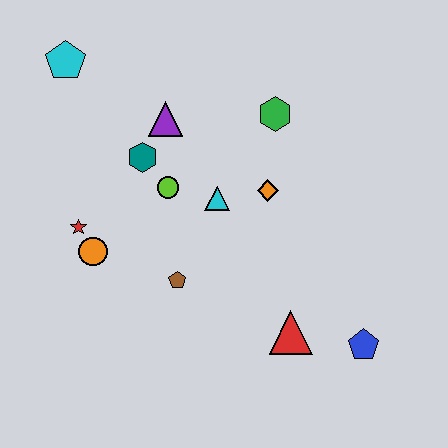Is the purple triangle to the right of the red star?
Yes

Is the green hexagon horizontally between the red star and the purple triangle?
No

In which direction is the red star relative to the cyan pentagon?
The red star is below the cyan pentagon.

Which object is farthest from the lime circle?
The blue pentagon is farthest from the lime circle.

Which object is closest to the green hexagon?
The orange diamond is closest to the green hexagon.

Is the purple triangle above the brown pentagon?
Yes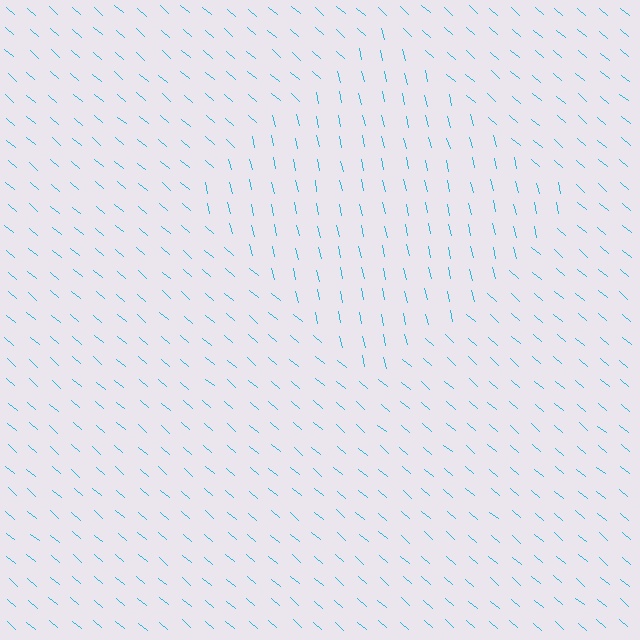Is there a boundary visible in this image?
Yes, there is a texture boundary formed by a change in line orientation.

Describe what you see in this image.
The image is filled with small cyan line segments. A diamond region in the image has lines oriented differently from the surrounding lines, creating a visible texture boundary.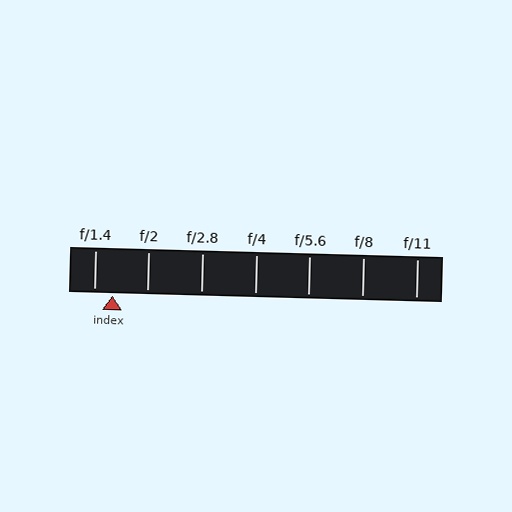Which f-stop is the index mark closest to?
The index mark is closest to f/1.4.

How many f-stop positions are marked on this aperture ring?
There are 7 f-stop positions marked.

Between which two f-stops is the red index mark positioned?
The index mark is between f/1.4 and f/2.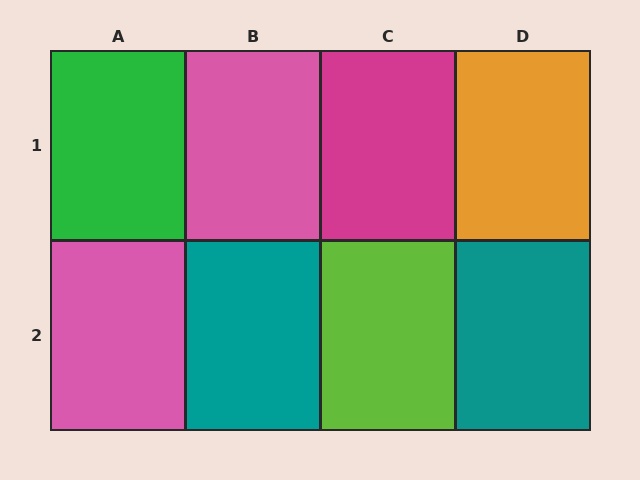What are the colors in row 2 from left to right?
Pink, teal, lime, teal.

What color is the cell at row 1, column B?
Pink.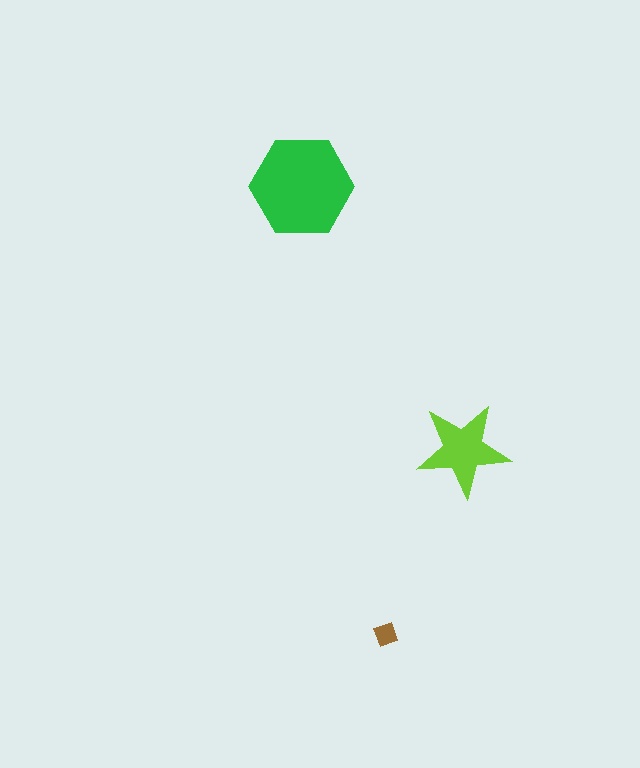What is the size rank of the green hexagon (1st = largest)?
1st.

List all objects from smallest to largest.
The brown diamond, the lime star, the green hexagon.